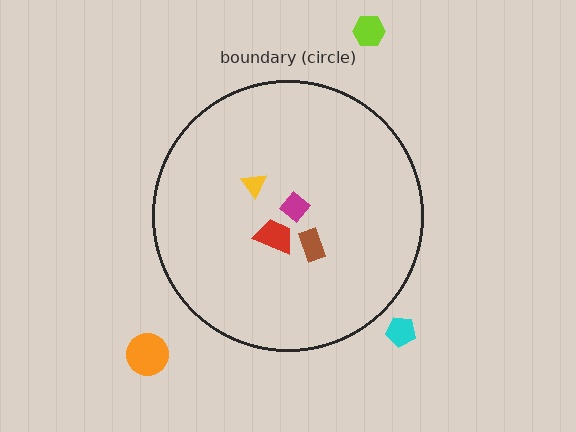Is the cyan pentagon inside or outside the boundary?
Outside.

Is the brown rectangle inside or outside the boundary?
Inside.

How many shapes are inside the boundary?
4 inside, 3 outside.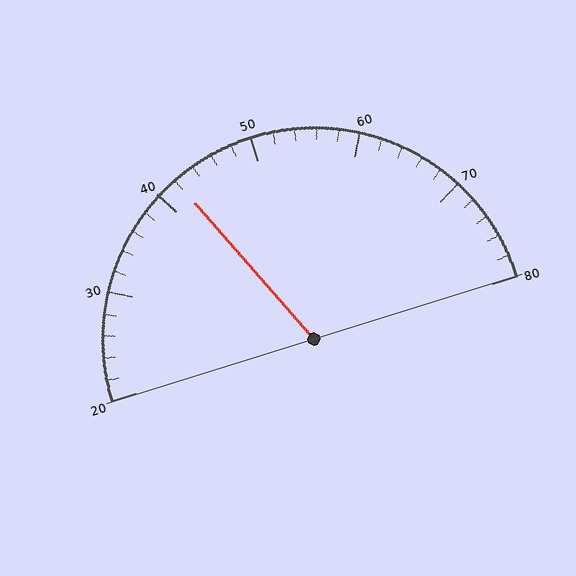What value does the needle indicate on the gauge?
The needle indicates approximately 42.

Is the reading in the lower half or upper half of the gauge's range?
The reading is in the lower half of the range (20 to 80).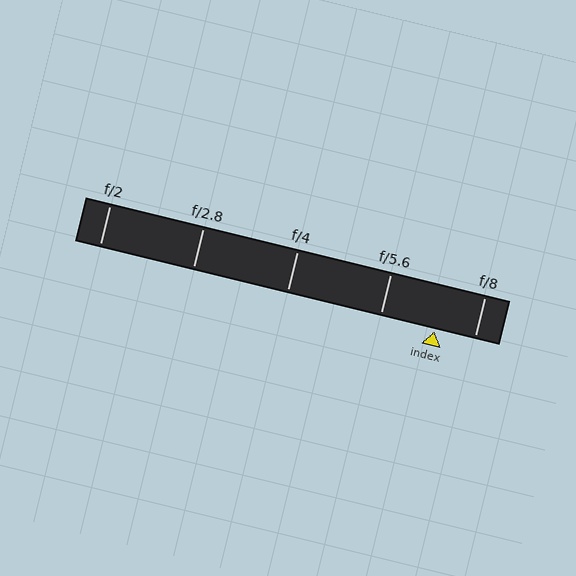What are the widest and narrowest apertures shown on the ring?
The widest aperture shown is f/2 and the narrowest is f/8.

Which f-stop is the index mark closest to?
The index mark is closest to f/8.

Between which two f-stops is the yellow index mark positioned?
The index mark is between f/5.6 and f/8.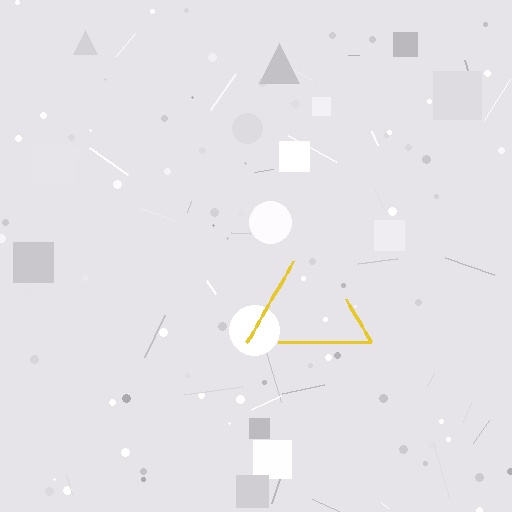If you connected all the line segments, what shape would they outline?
They would outline a triangle.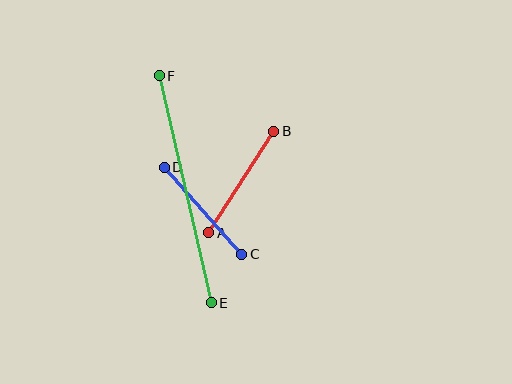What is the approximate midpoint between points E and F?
The midpoint is at approximately (185, 189) pixels.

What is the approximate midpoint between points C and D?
The midpoint is at approximately (203, 211) pixels.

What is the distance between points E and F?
The distance is approximately 233 pixels.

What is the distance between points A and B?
The distance is approximately 121 pixels.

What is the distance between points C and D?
The distance is approximately 116 pixels.